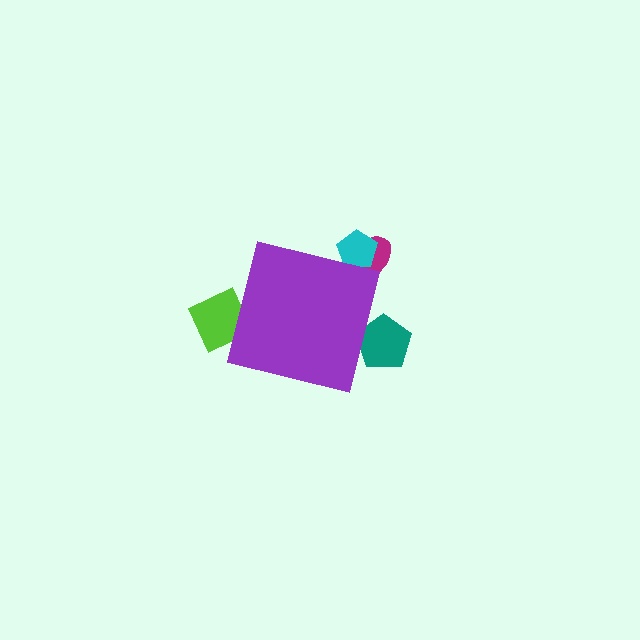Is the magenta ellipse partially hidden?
Yes, the magenta ellipse is partially hidden behind the purple square.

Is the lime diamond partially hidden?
Yes, the lime diamond is partially hidden behind the purple square.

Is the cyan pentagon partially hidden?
Yes, the cyan pentagon is partially hidden behind the purple square.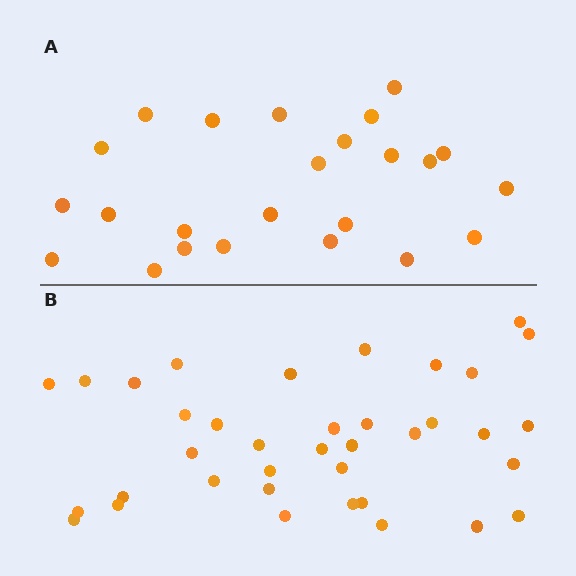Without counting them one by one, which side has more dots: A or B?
Region B (the bottom region) has more dots.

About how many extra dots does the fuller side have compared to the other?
Region B has approximately 15 more dots than region A.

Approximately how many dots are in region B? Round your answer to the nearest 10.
About 40 dots. (The exact count is 37, which rounds to 40.)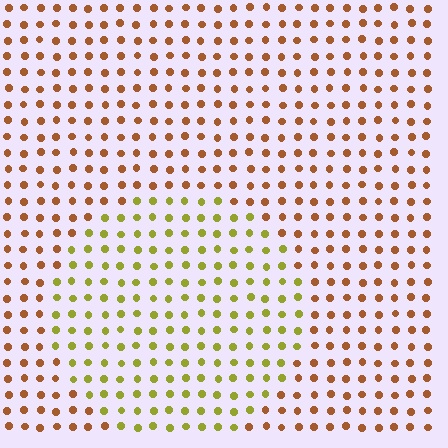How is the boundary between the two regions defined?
The boundary is defined purely by a slight shift in hue (about 46 degrees). Spacing, size, and orientation are identical on both sides.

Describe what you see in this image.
The image is filled with small brown elements in a uniform arrangement. A circle-shaped region is visible where the elements are tinted to a slightly different hue, forming a subtle color boundary.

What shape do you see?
I see a circle.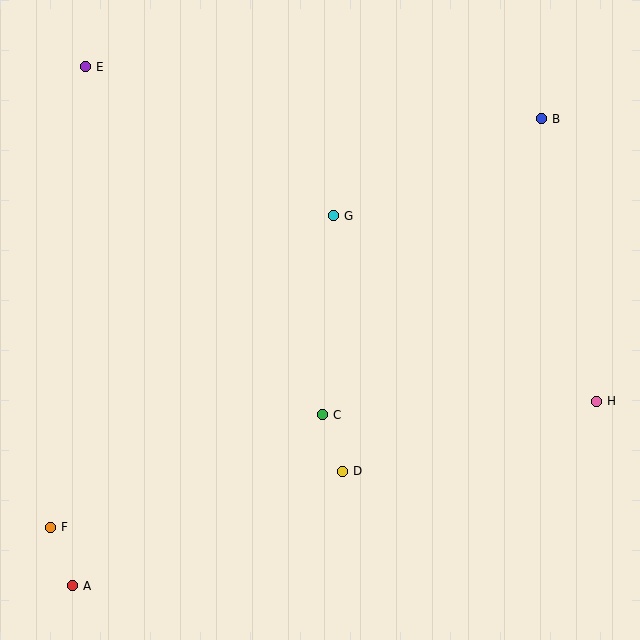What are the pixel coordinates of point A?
Point A is at (72, 586).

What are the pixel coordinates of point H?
Point H is at (596, 401).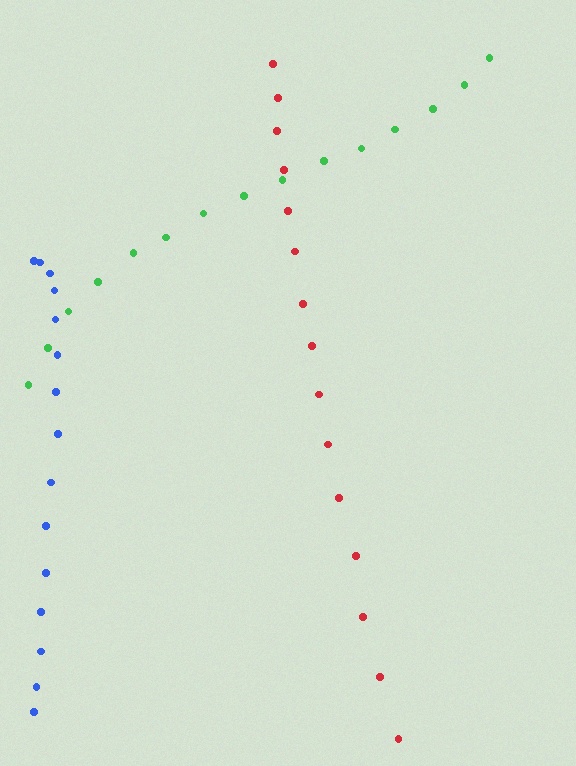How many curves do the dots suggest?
There are 3 distinct paths.